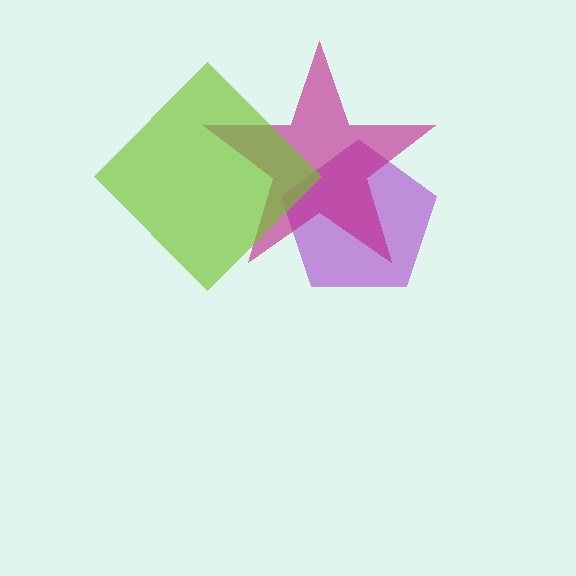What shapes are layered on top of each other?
The layered shapes are: a purple pentagon, a magenta star, a lime diamond.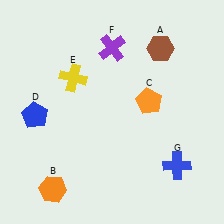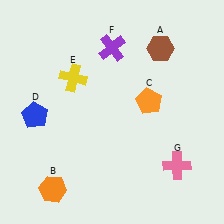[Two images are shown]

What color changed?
The cross (G) changed from blue in Image 1 to pink in Image 2.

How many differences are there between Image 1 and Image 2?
There is 1 difference between the two images.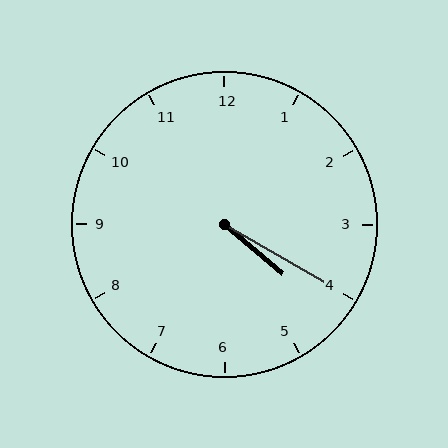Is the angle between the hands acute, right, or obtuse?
It is acute.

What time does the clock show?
4:20.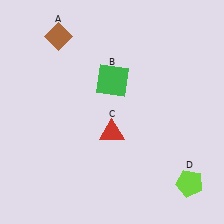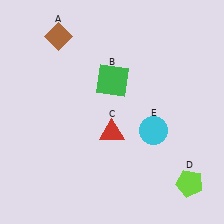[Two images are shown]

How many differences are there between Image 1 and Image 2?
There is 1 difference between the two images.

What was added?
A cyan circle (E) was added in Image 2.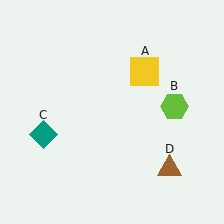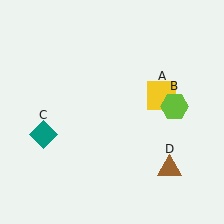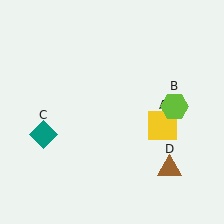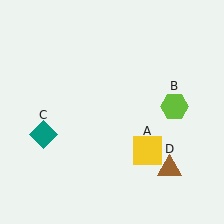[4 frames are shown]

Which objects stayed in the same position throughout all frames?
Lime hexagon (object B) and teal diamond (object C) and brown triangle (object D) remained stationary.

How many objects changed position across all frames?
1 object changed position: yellow square (object A).